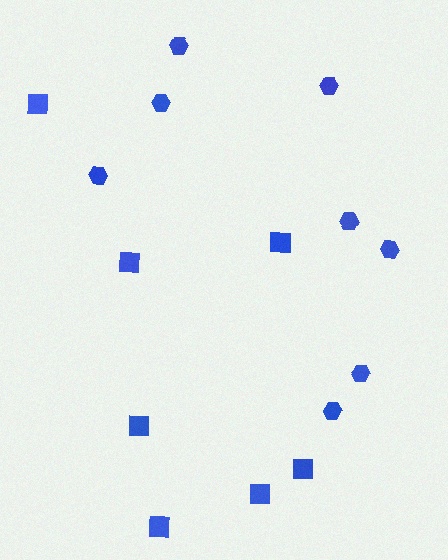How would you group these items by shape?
There are 2 groups: one group of squares (7) and one group of hexagons (8).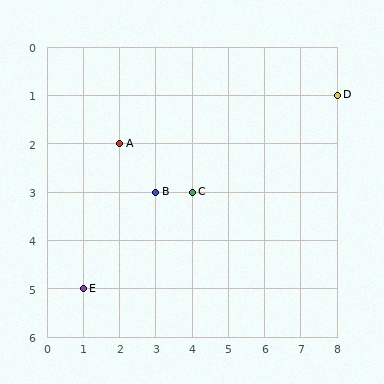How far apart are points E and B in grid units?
Points E and B are 2 columns and 2 rows apart (about 2.8 grid units diagonally).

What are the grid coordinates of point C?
Point C is at grid coordinates (4, 3).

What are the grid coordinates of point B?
Point B is at grid coordinates (3, 3).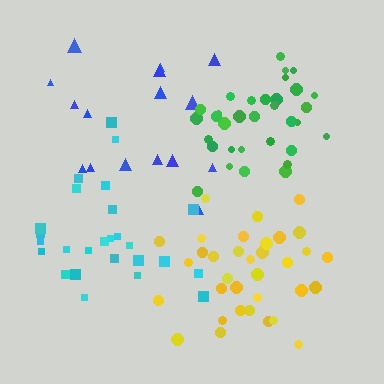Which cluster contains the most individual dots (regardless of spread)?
Yellow (34).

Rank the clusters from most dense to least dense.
green, yellow, cyan, blue.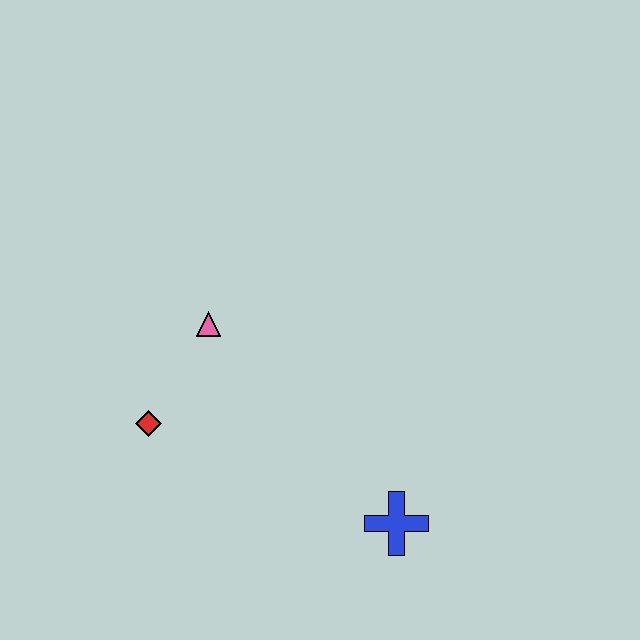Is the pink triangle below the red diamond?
No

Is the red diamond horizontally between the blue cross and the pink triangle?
No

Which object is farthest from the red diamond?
The blue cross is farthest from the red diamond.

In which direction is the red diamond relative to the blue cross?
The red diamond is to the left of the blue cross.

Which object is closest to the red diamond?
The pink triangle is closest to the red diamond.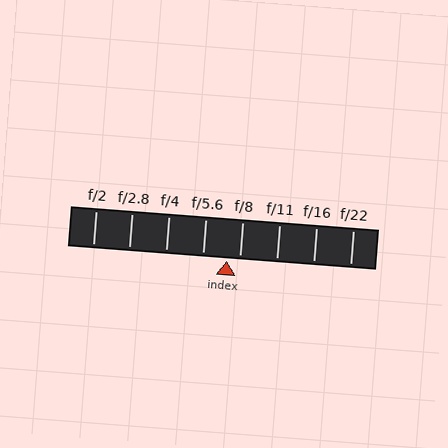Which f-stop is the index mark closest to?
The index mark is closest to f/8.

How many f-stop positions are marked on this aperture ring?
There are 8 f-stop positions marked.